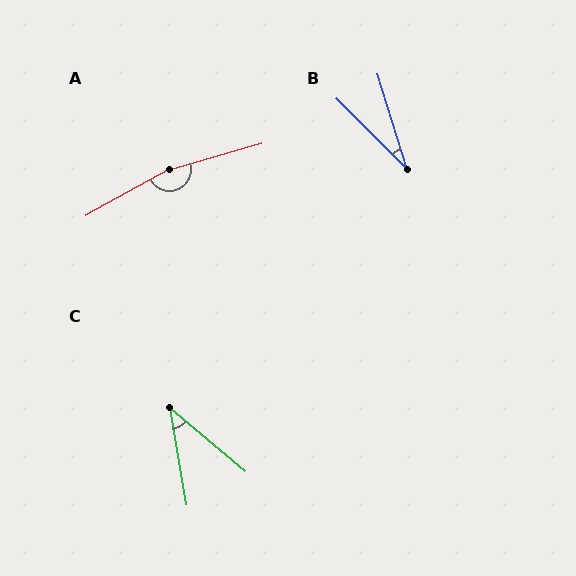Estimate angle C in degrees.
Approximately 40 degrees.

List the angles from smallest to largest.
B (28°), C (40°), A (167°).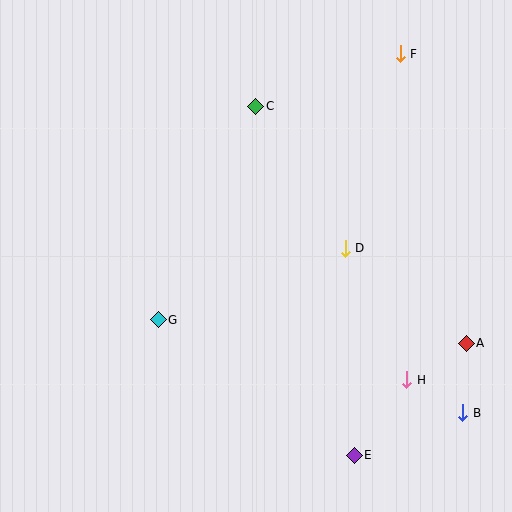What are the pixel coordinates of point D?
Point D is at (345, 248).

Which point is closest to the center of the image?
Point D at (345, 248) is closest to the center.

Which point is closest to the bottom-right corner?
Point B is closest to the bottom-right corner.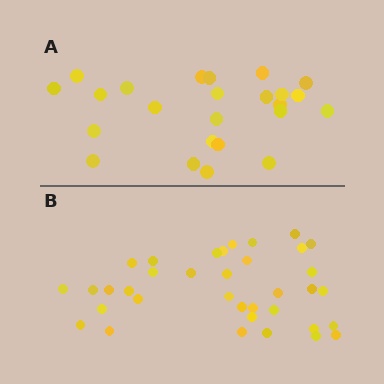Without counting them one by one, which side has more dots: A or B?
Region B (the bottom region) has more dots.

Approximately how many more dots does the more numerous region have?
Region B has roughly 12 or so more dots than region A.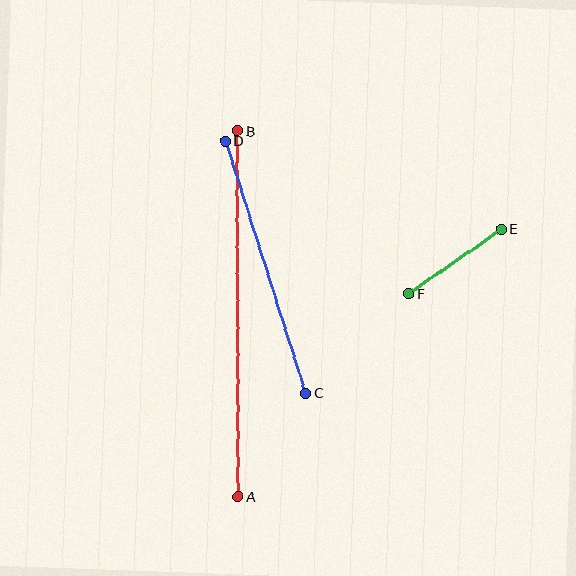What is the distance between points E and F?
The distance is approximately 113 pixels.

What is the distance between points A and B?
The distance is approximately 366 pixels.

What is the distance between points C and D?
The distance is approximately 265 pixels.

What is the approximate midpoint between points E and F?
The midpoint is at approximately (455, 261) pixels.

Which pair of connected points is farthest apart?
Points A and B are farthest apart.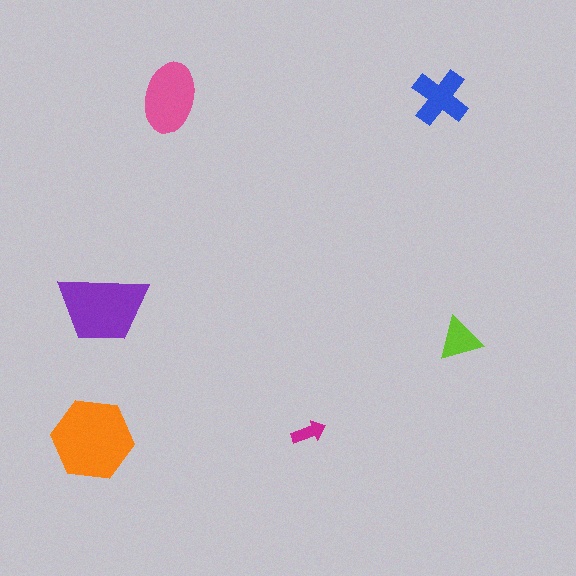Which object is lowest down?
The orange hexagon is bottommost.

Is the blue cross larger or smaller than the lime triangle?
Larger.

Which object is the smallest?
The magenta arrow.